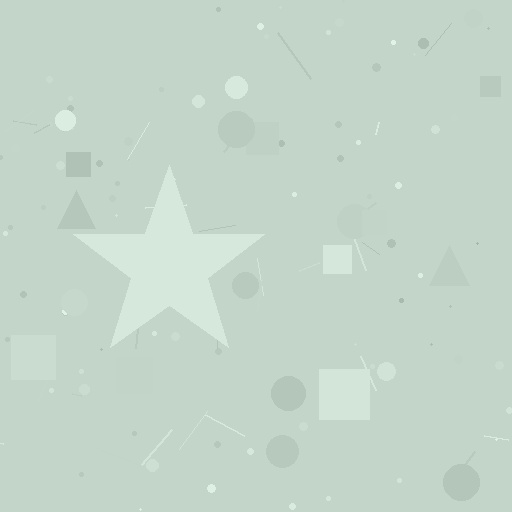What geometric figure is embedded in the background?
A star is embedded in the background.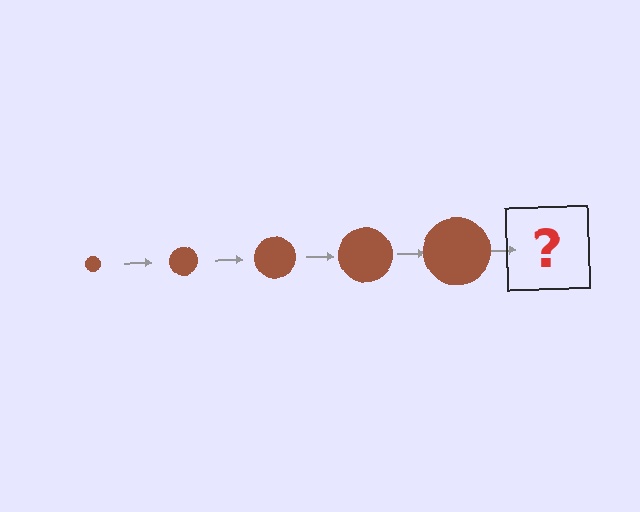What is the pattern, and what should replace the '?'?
The pattern is that the circle gets progressively larger each step. The '?' should be a brown circle, larger than the previous one.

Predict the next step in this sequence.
The next step is a brown circle, larger than the previous one.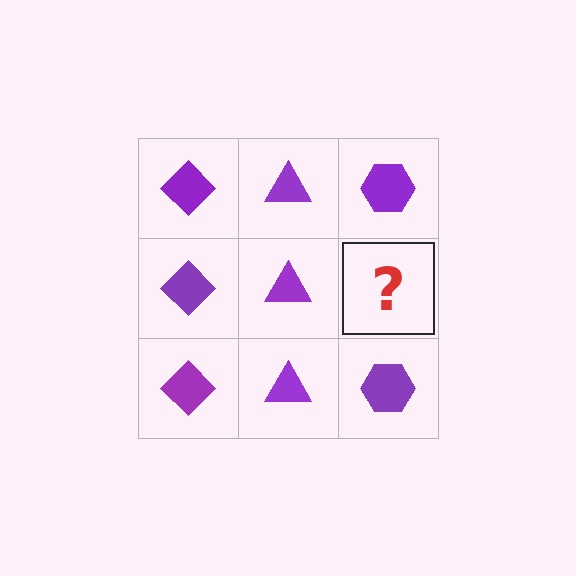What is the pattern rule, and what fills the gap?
The rule is that each column has a consistent shape. The gap should be filled with a purple hexagon.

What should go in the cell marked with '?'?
The missing cell should contain a purple hexagon.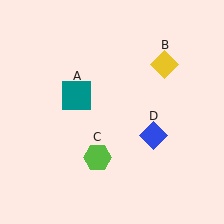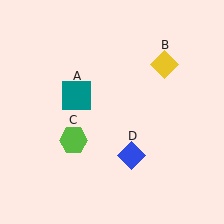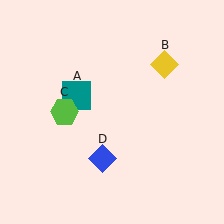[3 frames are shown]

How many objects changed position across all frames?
2 objects changed position: lime hexagon (object C), blue diamond (object D).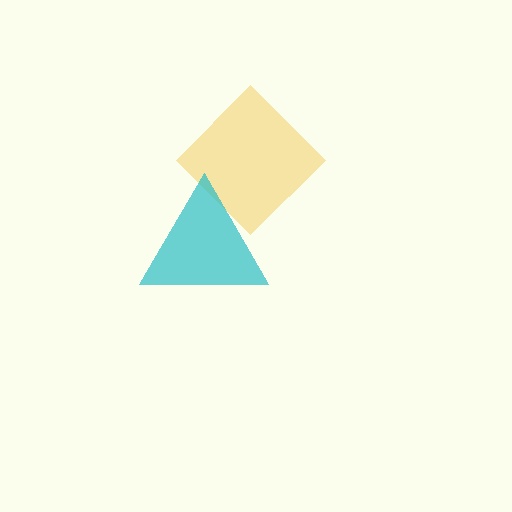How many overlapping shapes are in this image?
There are 2 overlapping shapes in the image.